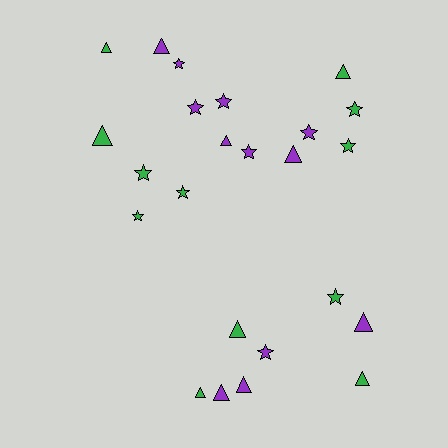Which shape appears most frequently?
Triangle, with 12 objects.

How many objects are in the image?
There are 24 objects.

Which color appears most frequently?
Purple, with 12 objects.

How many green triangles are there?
There are 6 green triangles.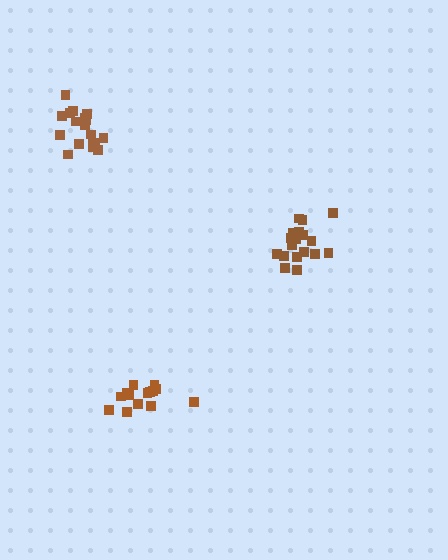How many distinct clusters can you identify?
There are 3 distinct clusters.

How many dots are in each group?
Group 1: 14 dots, Group 2: 19 dots, Group 3: 18 dots (51 total).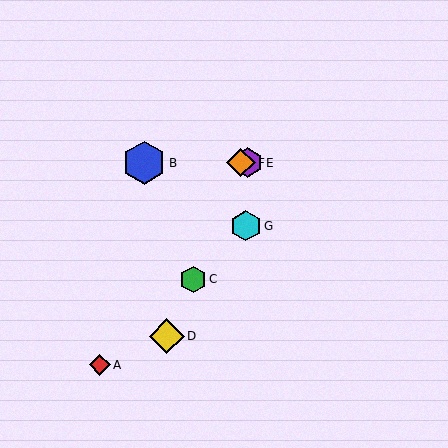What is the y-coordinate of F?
Object F is at y≈163.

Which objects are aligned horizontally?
Objects B, E, F are aligned horizontally.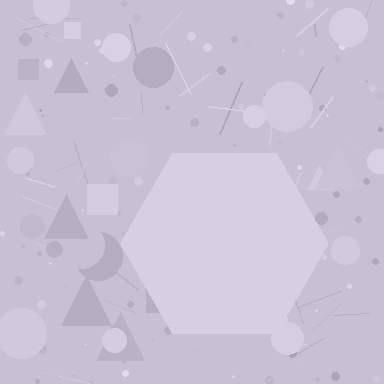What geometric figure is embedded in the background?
A hexagon is embedded in the background.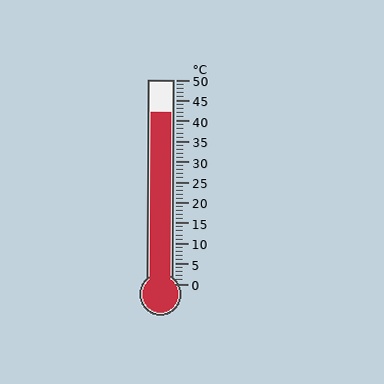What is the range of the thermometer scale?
The thermometer scale ranges from 0°C to 50°C.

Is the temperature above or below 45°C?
The temperature is below 45°C.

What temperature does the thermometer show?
The thermometer shows approximately 42°C.